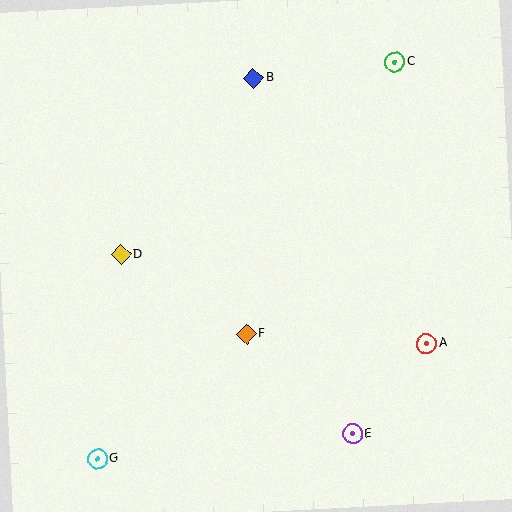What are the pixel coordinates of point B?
Point B is at (253, 78).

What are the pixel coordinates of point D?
Point D is at (121, 255).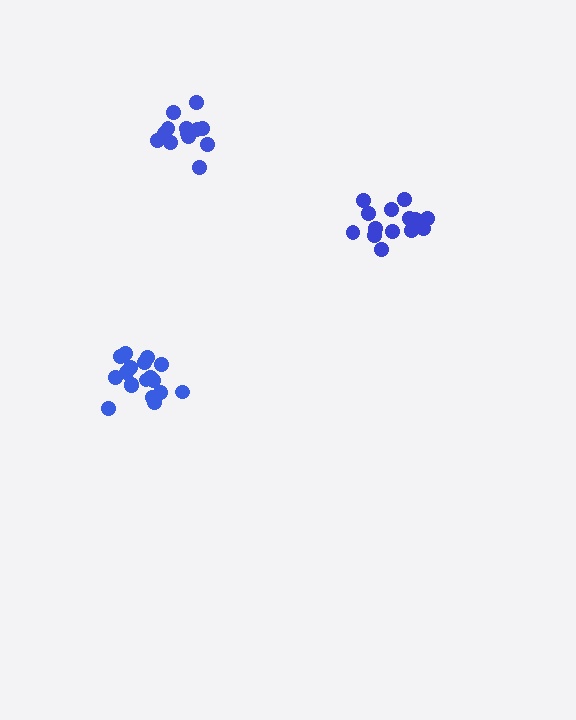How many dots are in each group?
Group 1: 18 dots, Group 2: 14 dots, Group 3: 13 dots (45 total).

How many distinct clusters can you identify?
There are 3 distinct clusters.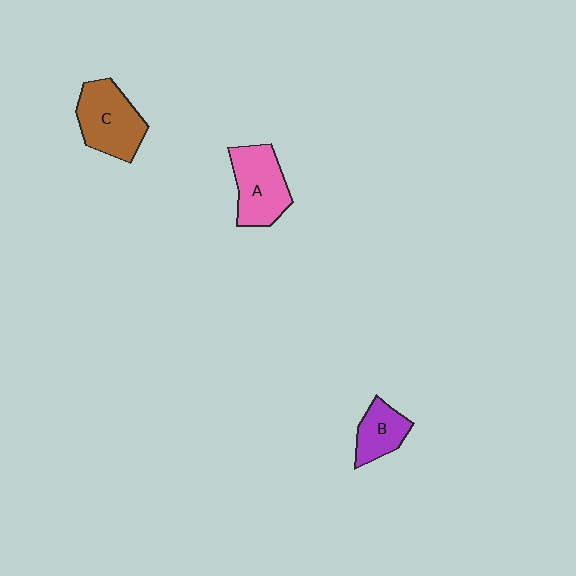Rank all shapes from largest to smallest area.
From largest to smallest: C (brown), A (pink), B (purple).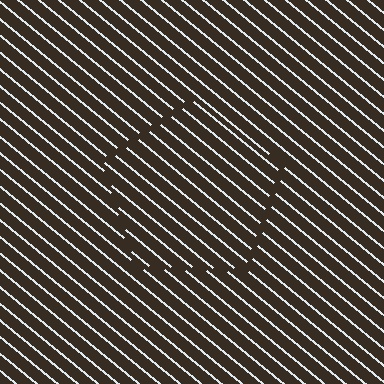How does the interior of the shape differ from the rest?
The interior of the shape contains the same grating, shifted by half a period — the contour is defined by the phase discontinuity where line-ends from the inner and outer gratings abut.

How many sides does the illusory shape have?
5 sides — the line-ends trace a pentagon.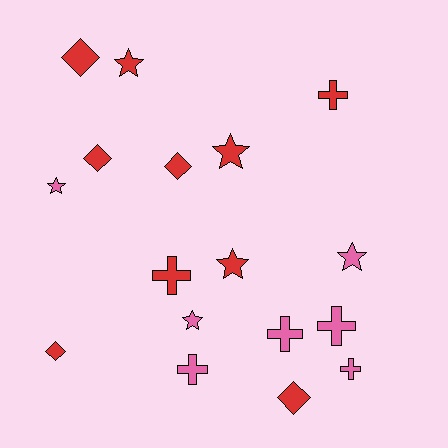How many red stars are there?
There are 3 red stars.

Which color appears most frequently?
Red, with 10 objects.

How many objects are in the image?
There are 17 objects.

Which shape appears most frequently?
Star, with 6 objects.